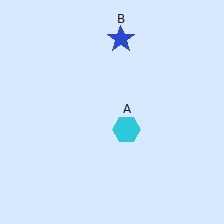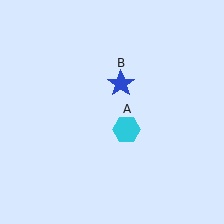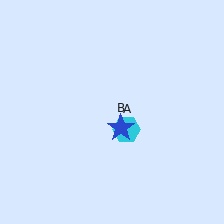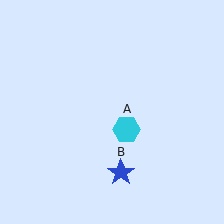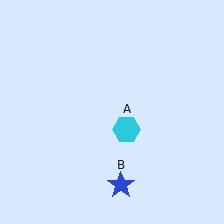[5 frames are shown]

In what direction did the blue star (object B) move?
The blue star (object B) moved down.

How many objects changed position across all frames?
1 object changed position: blue star (object B).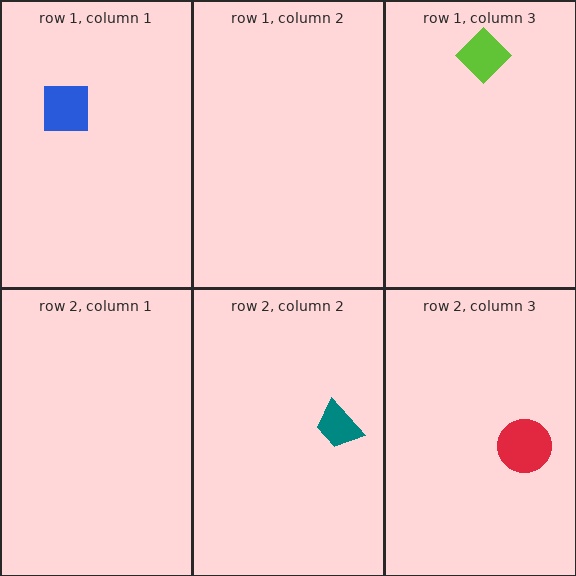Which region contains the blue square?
The row 1, column 1 region.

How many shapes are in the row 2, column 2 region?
1.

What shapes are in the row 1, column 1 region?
The blue square.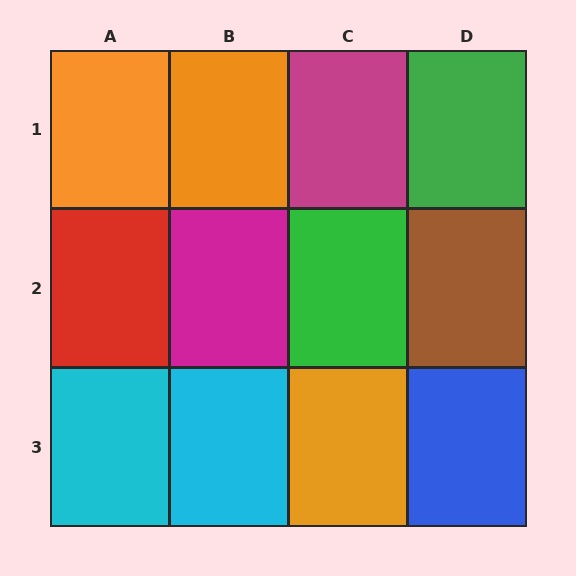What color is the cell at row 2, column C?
Green.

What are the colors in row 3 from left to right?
Cyan, cyan, orange, blue.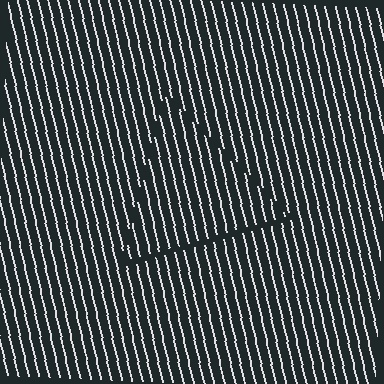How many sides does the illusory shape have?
3 sides — the line-ends trace a triangle.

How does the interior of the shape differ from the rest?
The interior of the shape contains the same grating, shifted by half a period — the contour is defined by the phase discontinuity where line-ends from the inner and outer gratings abut.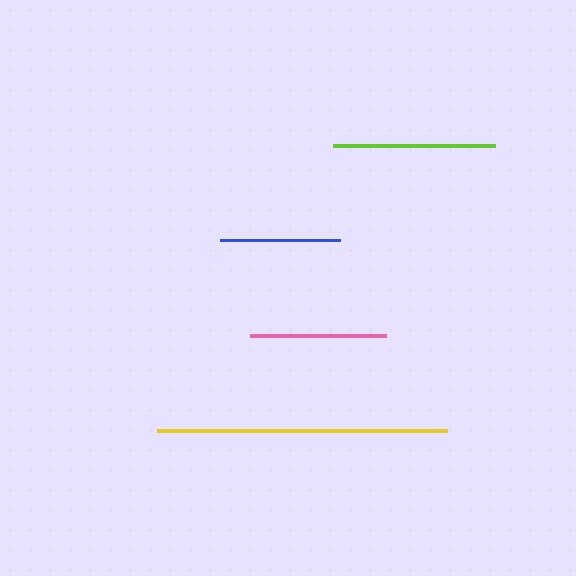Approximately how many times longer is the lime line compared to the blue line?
The lime line is approximately 1.3 times the length of the blue line.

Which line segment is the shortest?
The blue line is the shortest at approximately 121 pixels.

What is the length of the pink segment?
The pink segment is approximately 136 pixels long.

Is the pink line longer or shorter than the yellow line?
The yellow line is longer than the pink line.